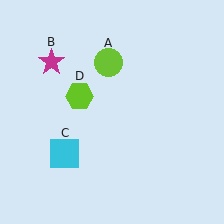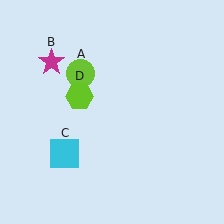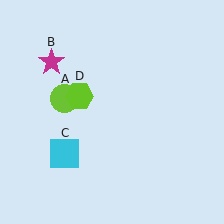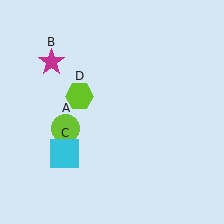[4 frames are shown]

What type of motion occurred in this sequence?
The lime circle (object A) rotated counterclockwise around the center of the scene.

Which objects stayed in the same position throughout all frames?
Magenta star (object B) and cyan square (object C) and lime hexagon (object D) remained stationary.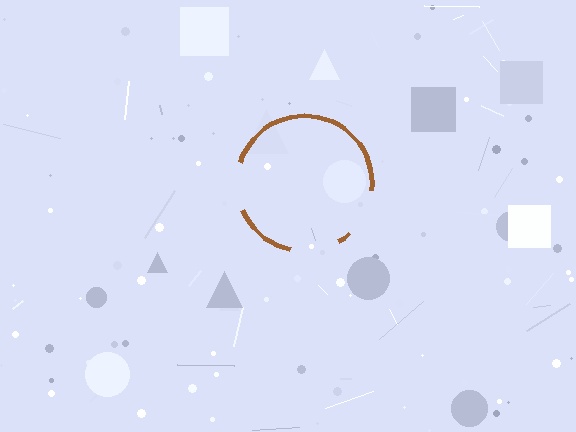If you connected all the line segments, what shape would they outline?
They would outline a circle.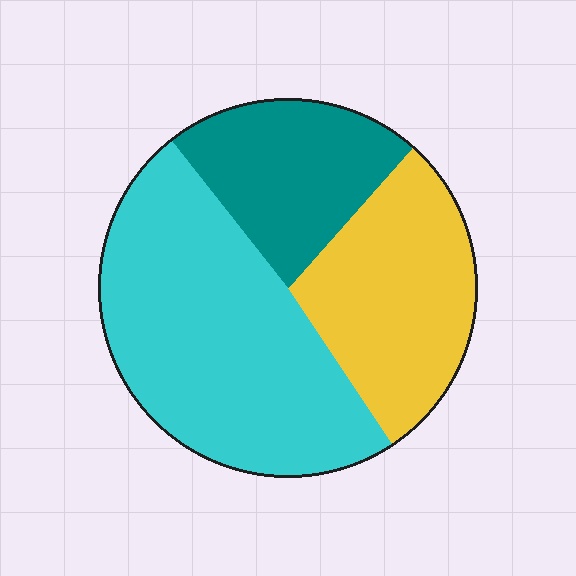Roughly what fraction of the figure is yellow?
Yellow covers 29% of the figure.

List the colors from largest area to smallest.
From largest to smallest: cyan, yellow, teal.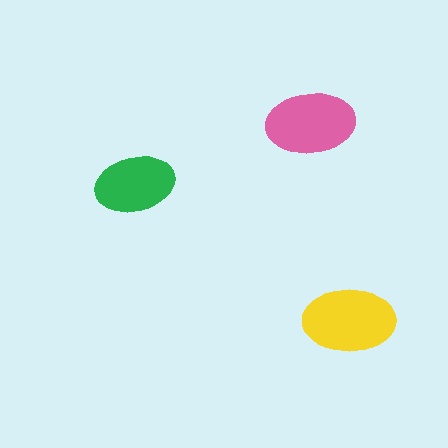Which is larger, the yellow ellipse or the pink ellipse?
The yellow one.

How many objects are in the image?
There are 3 objects in the image.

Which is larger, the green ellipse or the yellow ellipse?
The yellow one.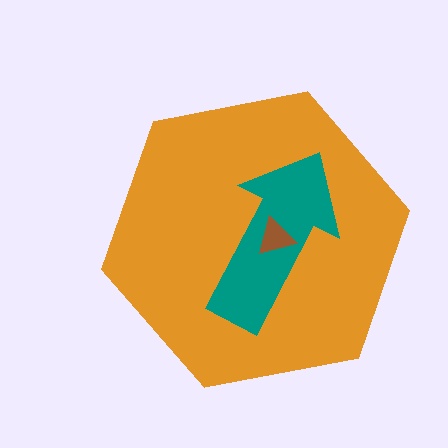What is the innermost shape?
The brown triangle.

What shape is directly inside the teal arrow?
The brown triangle.